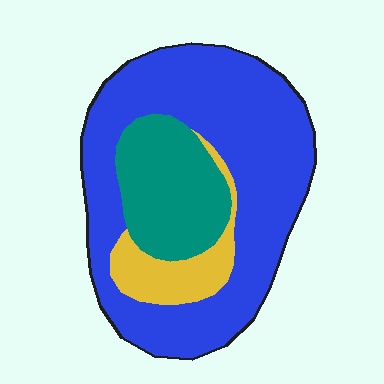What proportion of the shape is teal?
Teal takes up about one fifth (1/5) of the shape.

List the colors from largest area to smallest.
From largest to smallest: blue, teal, yellow.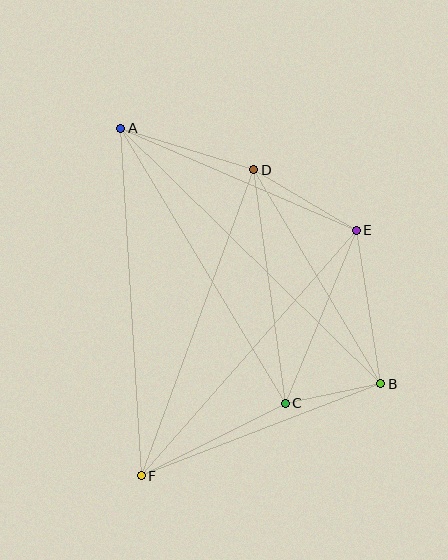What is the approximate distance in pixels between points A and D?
The distance between A and D is approximately 139 pixels.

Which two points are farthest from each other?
Points A and B are farthest from each other.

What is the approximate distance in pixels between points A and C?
The distance between A and C is approximately 321 pixels.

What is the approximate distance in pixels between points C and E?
The distance between C and E is approximately 187 pixels.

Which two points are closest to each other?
Points B and C are closest to each other.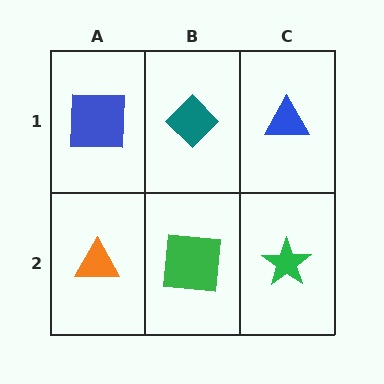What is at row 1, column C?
A blue triangle.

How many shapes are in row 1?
3 shapes.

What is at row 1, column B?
A teal diamond.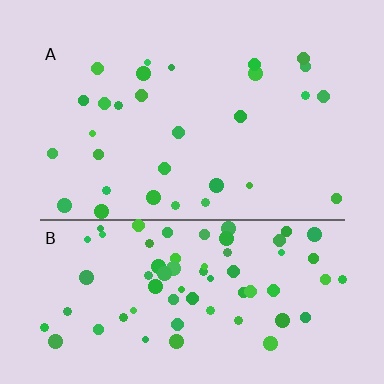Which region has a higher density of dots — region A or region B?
B (the bottom).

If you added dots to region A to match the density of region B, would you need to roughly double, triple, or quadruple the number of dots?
Approximately double.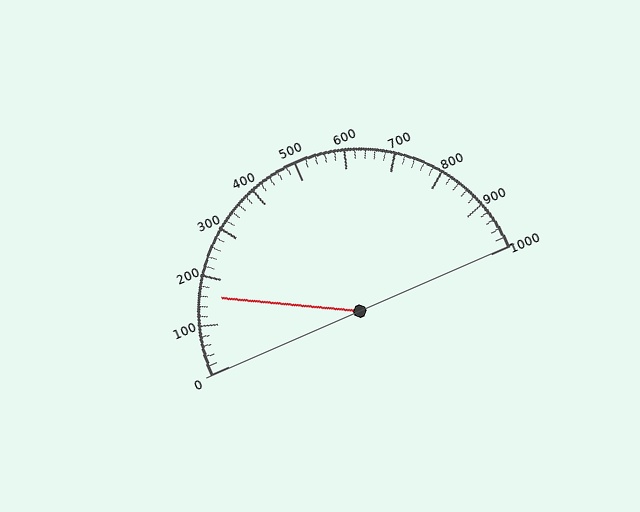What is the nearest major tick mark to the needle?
The nearest major tick mark is 200.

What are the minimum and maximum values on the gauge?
The gauge ranges from 0 to 1000.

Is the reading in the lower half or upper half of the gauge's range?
The reading is in the lower half of the range (0 to 1000).